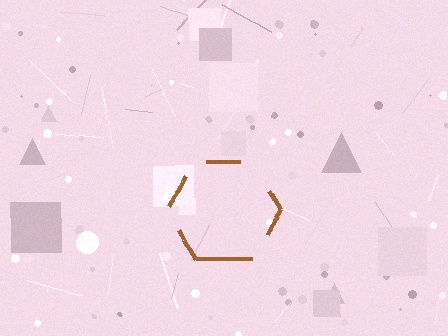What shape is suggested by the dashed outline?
The dashed outline suggests a hexagon.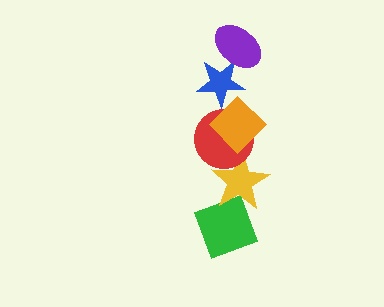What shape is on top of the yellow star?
The red circle is on top of the yellow star.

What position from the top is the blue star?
The blue star is 2nd from the top.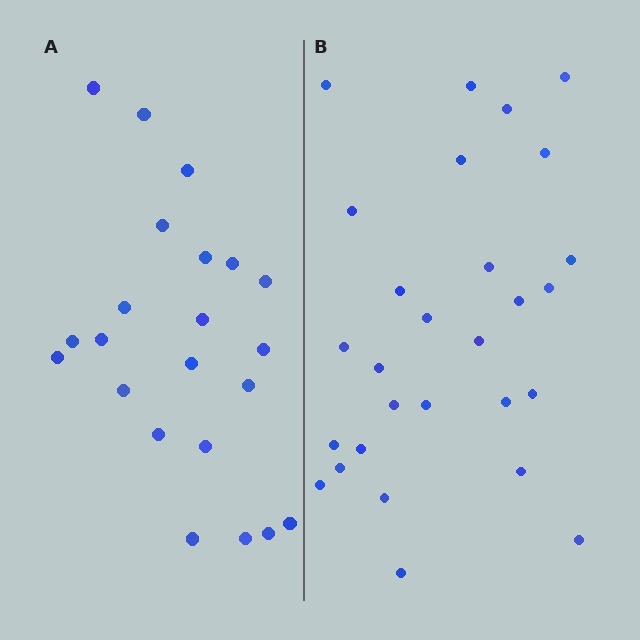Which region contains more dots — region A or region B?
Region B (the right region) has more dots.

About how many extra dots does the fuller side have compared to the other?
Region B has about 6 more dots than region A.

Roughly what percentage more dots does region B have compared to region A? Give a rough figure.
About 25% more.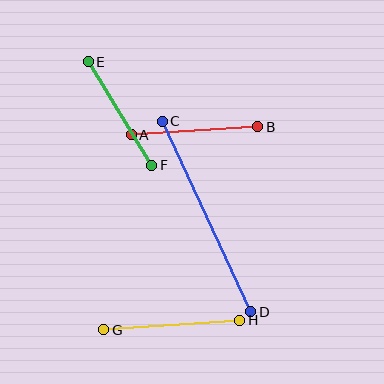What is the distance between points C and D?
The distance is approximately 210 pixels.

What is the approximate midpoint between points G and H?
The midpoint is at approximately (172, 325) pixels.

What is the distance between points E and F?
The distance is approximately 121 pixels.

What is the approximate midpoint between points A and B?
The midpoint is at approximately (194, 131) pixels.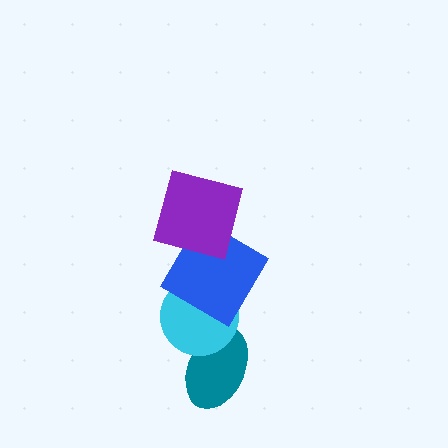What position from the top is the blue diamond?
The blue diamond is 2nd from the top.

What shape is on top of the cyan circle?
The blue diamond is on top of the cyan circle.